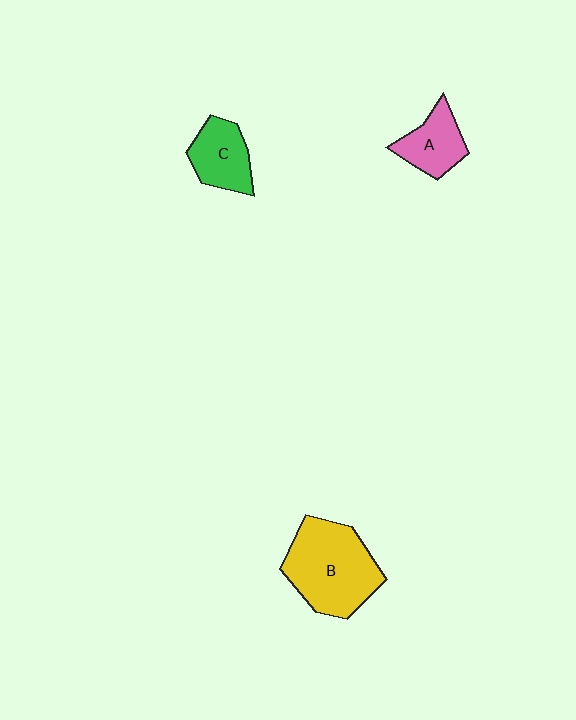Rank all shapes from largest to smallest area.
From largest to smallest: B (yellow), C (green), A (pink).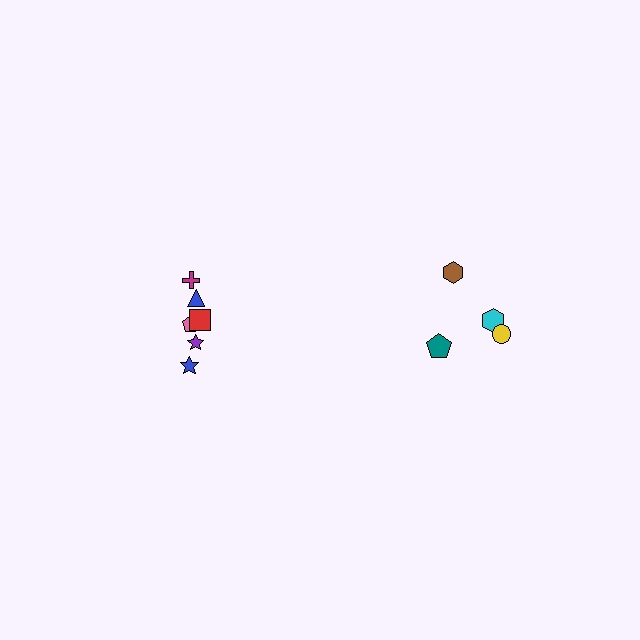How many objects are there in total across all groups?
There are 10 objects.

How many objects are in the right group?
There are 4 objects.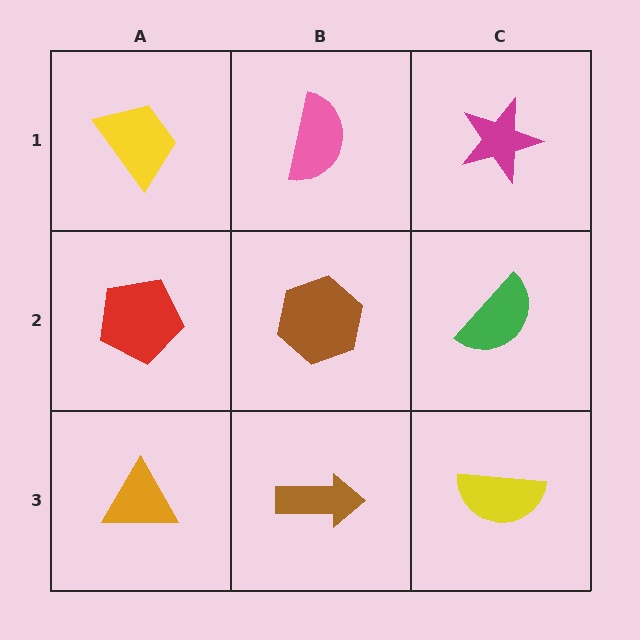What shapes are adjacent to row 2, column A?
A yellow trapezoid (row 1, column A), an orange triangle (row 3, column A), a brown hexagon (row 2, column B).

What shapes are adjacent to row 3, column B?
A brown hexagon (row 2, column B), an orange triangle (row 3, column A), a yellow semicircle (row 3, column C).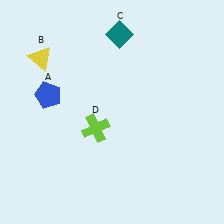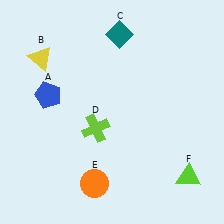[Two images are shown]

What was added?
An orange circle (E), a lime triangle (F) were added in Image 2.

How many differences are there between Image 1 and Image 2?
There are 2 differences between the two images.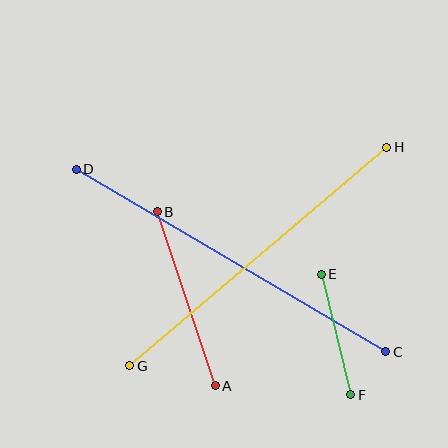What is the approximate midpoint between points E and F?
The midpoint is at approximately (336, 335) pixels.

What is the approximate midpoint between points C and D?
The midpoint is at approximately (231, 260) pixels.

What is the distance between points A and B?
The distance is approximately 183 pixels.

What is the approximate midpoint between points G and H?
The midpoint is at approximately (258, 256) pixels.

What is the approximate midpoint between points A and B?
The midpoint is at approximately (186, 299) pixels.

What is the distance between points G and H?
The distance is approximately 337 pixels.